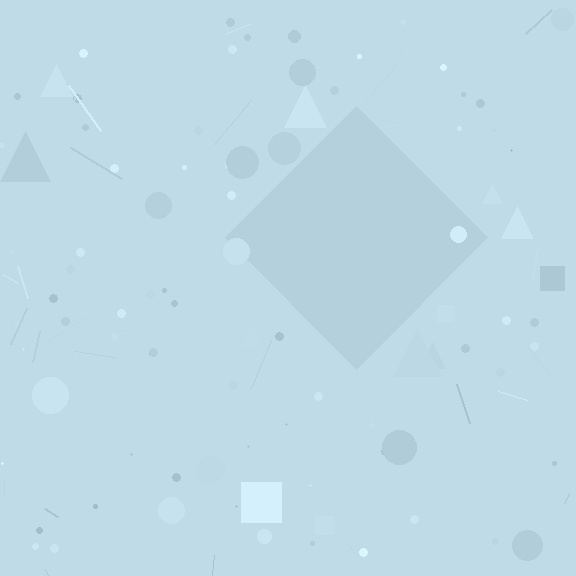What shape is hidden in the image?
A diamond is hidden in the image.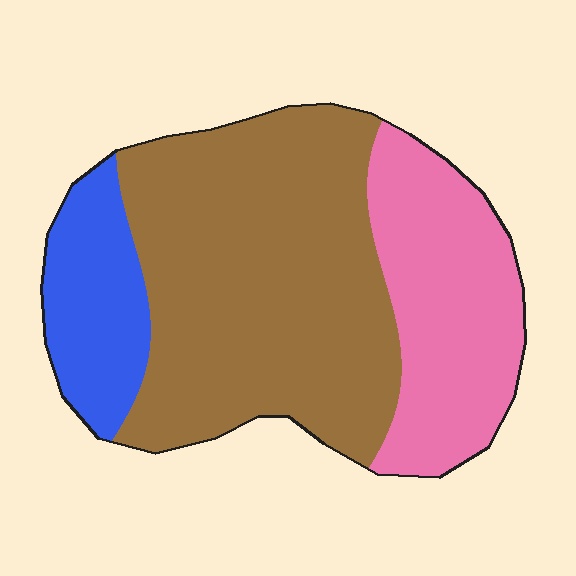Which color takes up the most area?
Brown, at roughly 55%.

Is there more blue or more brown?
Brown.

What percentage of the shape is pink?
Pink takes up about one quarter (1/4) of the shape.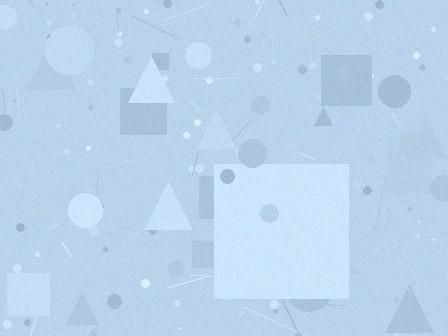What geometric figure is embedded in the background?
A square is embedded in the background.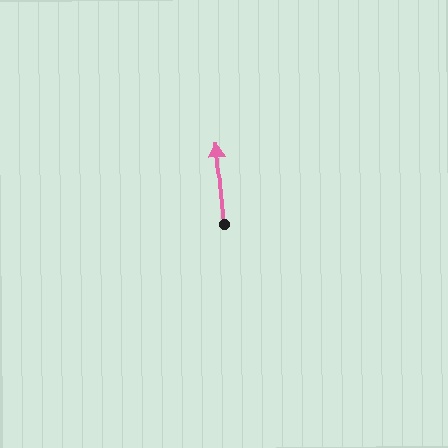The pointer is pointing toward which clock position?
Roughly 12 o'clock.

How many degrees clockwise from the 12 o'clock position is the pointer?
Approximately 355 degrees.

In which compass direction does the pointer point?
North.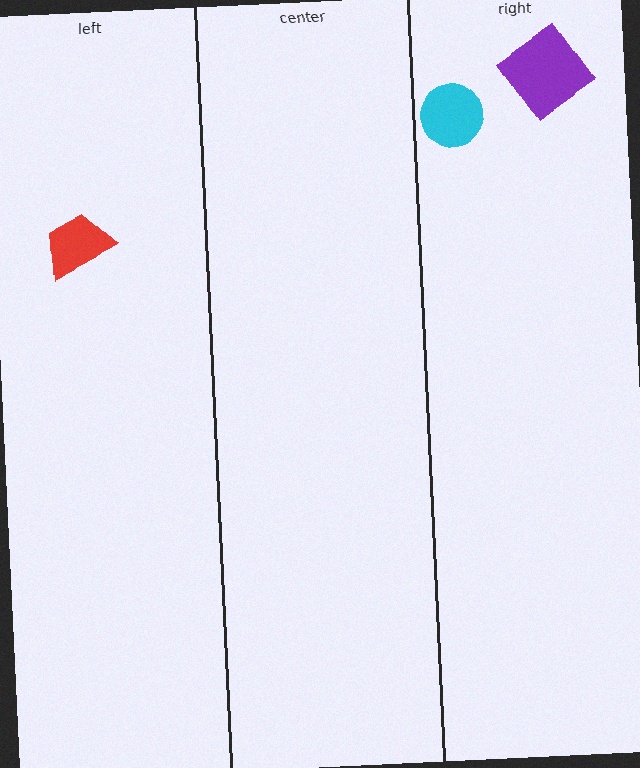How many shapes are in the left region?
1.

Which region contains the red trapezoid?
The left region.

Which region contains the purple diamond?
The right region.